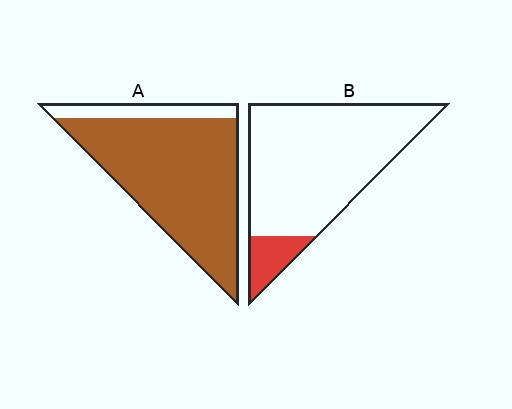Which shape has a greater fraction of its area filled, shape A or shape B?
Shape A.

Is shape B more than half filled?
No.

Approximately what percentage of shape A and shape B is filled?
A is approximately 85% and B is approximately 10%.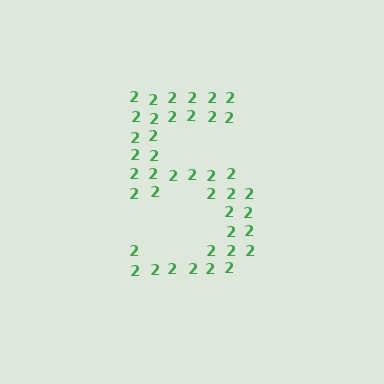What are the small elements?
The small elements are digit 2's.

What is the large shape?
The large shape is the digit 5.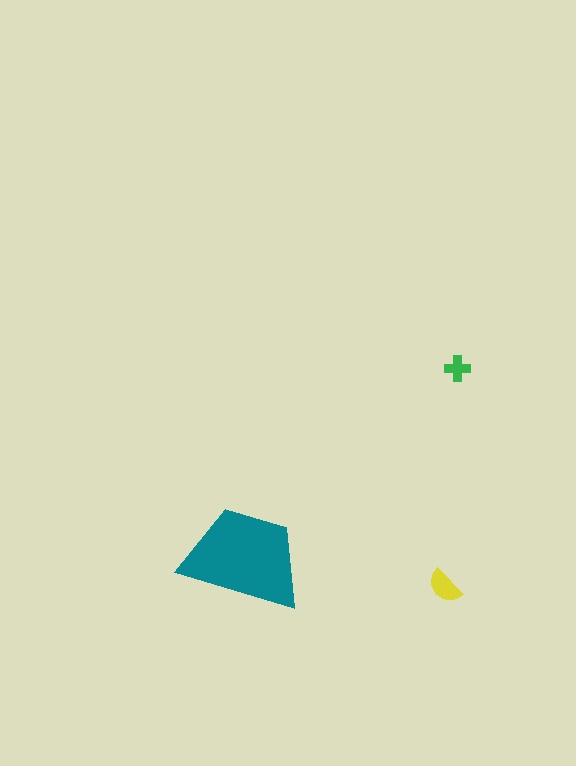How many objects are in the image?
There are 3 objects in the image.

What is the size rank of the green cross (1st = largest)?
3rd.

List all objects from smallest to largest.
The green cross, the yellow semicircle, the teal trapezoid.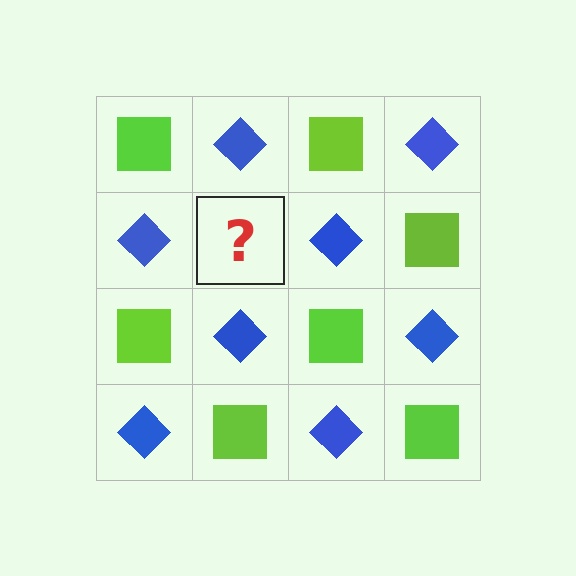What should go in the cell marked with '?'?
The missing cell should contain a lime square.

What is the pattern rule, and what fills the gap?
The rule is that it alternates lime square and blue diamond in a checkerboard pattern. The gap should be filled with a lime square.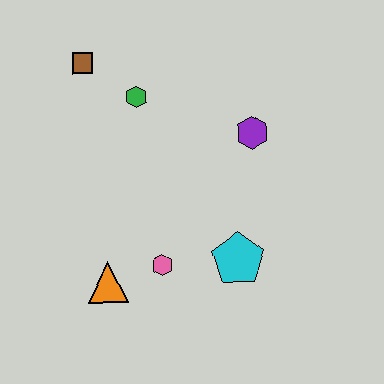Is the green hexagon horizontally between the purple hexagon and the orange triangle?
Yes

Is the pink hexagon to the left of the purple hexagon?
Yes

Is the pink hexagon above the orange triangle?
Yes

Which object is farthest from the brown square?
The cyan pentagon is farthest from the brown square.